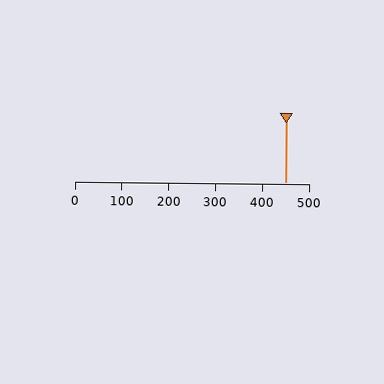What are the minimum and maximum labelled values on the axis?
The axis runs from 0 to 500.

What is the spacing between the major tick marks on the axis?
The major ticks are spaced 100 apart.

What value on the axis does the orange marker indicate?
The marker indicates approximately 450.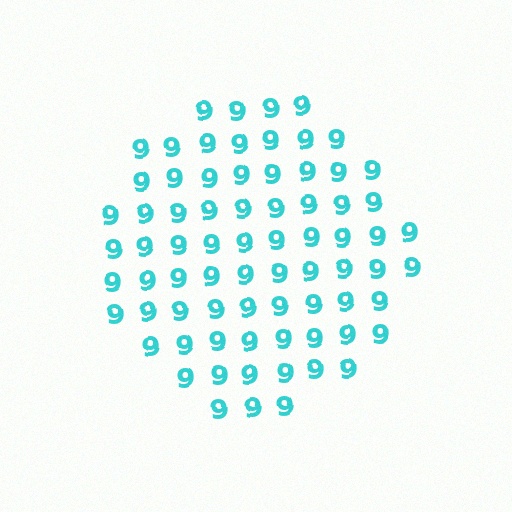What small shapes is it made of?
It is made of small digit 9's.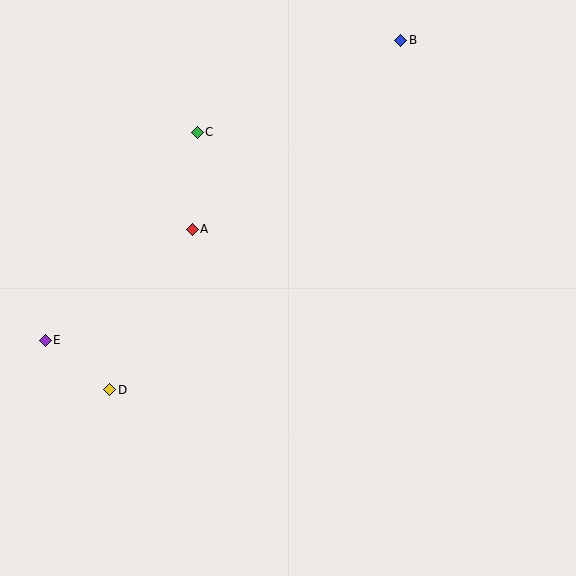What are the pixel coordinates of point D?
Point D is at (110, 390).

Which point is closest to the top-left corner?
Point C is closest to the top-left corner.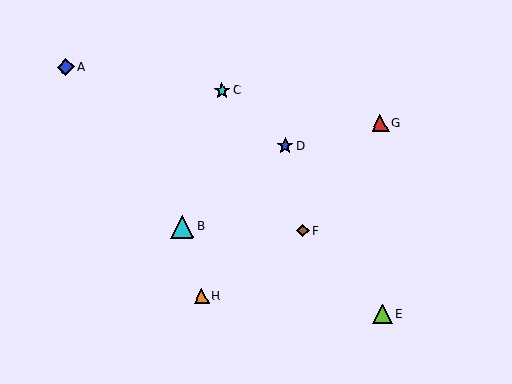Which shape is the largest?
The cyan triangle (labeled B) is the largest.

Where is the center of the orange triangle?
The center of the orange triangle is at (202, 296).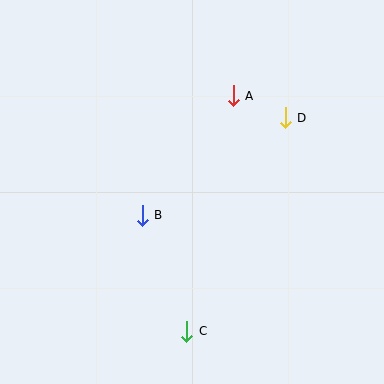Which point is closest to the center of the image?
Point B at (142, 215) is closest to the center.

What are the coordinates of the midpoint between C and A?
The midpoint between C and A is at (210, 213).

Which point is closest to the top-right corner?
Point D is closest to the top-right corner.